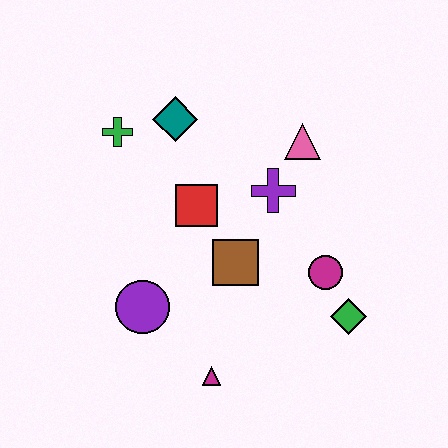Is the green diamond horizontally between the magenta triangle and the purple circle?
No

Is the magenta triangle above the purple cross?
No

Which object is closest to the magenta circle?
The green diamond is closest to the magenta circle.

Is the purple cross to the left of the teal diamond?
No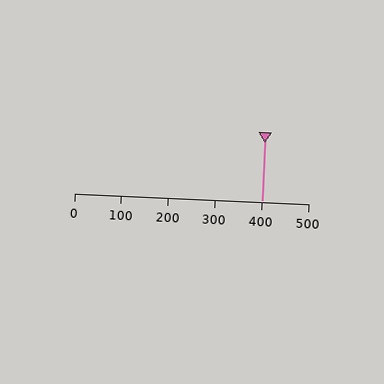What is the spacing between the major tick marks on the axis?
The major ticks are spaced 100 apart.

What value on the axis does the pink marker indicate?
The marker indicates approximately 400.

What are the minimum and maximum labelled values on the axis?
The axis runs from 0 to 500.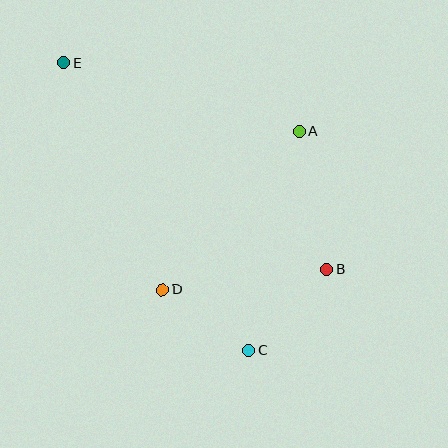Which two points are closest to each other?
Points C and D are closest to each other.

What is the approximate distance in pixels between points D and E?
The distance between D and E is approximately 247 pixels.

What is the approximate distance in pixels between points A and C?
The distance between A and C is approximately 224 pixels.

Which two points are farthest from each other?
Points C and E are farthest from each other.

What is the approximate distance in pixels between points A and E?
The distance between A and E is approximately 246 pixels.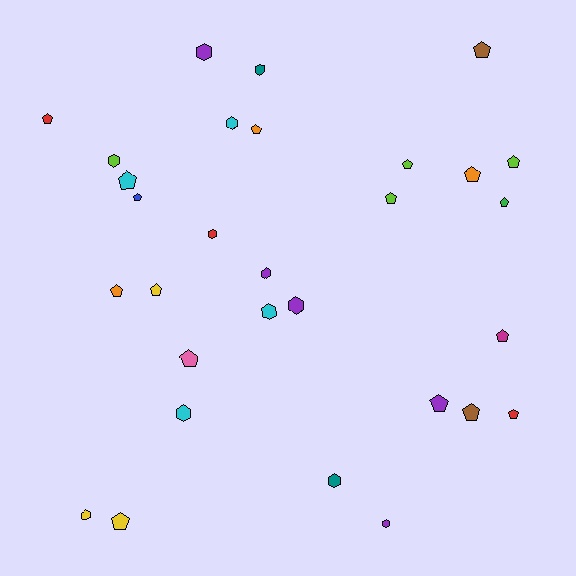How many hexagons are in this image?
There are 12 hexagons.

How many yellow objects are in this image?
There are 3 yellow objects.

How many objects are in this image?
There are 30 objects.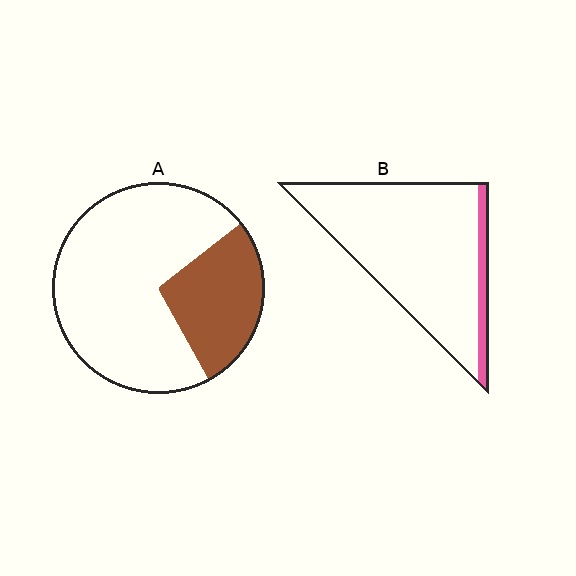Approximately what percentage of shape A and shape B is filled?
A is approximately 30% and B is approximately 10%.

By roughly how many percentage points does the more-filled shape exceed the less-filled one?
By roughly 20 percentage points (A over B).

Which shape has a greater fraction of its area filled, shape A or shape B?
Shape A.